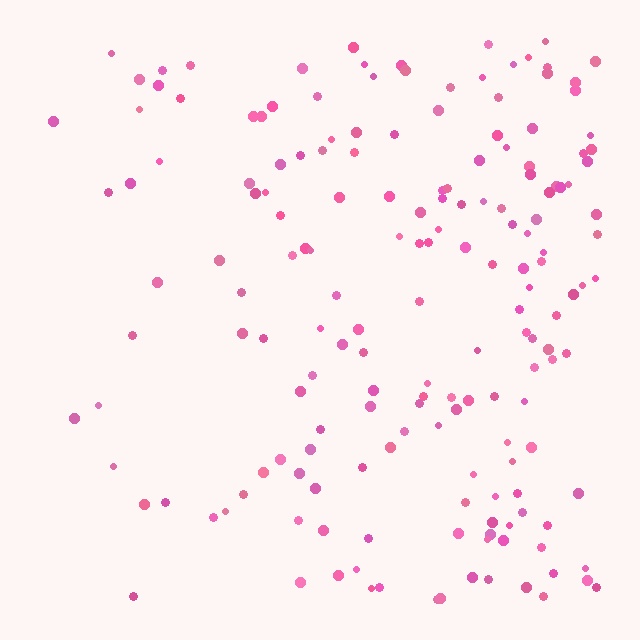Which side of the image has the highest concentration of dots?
The right.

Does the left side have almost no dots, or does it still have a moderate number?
Still a moderate number, just noticeably fewer than the right.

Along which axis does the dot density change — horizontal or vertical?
Horizontal.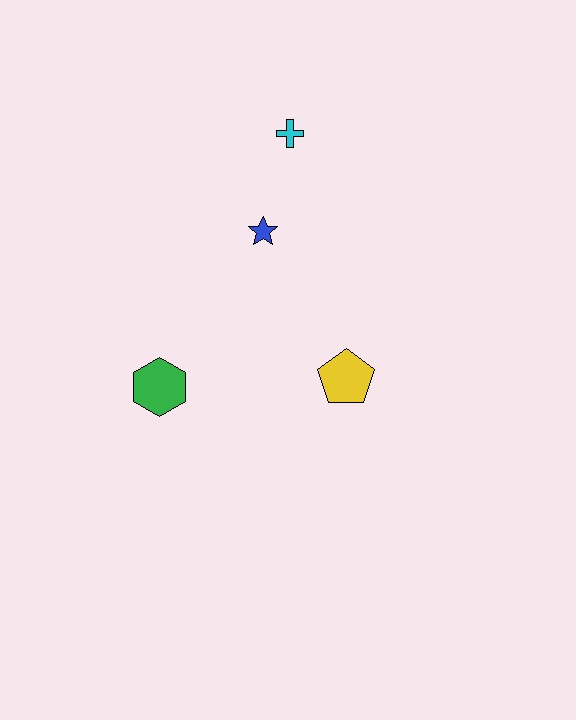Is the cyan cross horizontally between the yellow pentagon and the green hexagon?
Yes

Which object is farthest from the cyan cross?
The green hexagon is farthest from the cyan cross.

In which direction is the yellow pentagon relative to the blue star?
The yellow pentagon is below the blue star.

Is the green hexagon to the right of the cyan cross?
No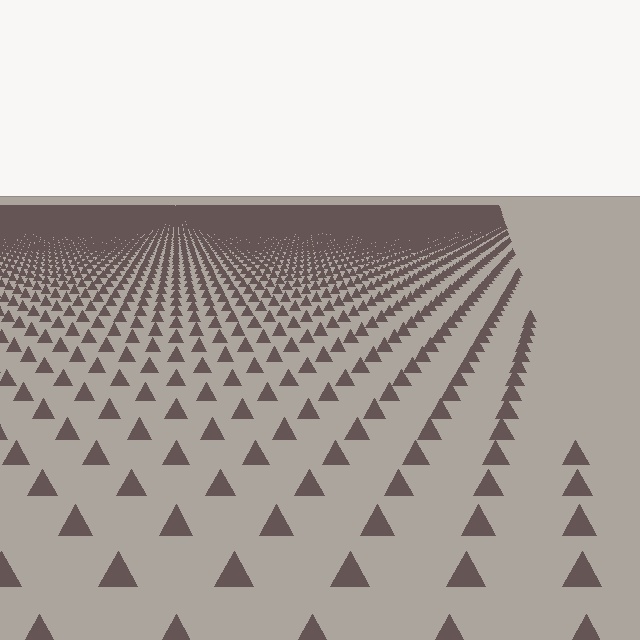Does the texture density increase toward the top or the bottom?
Density increases toward the top.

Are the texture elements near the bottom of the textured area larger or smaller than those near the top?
Larger. Near the bottom, elements are closer to the viewer and appear at a bigger on-screen size.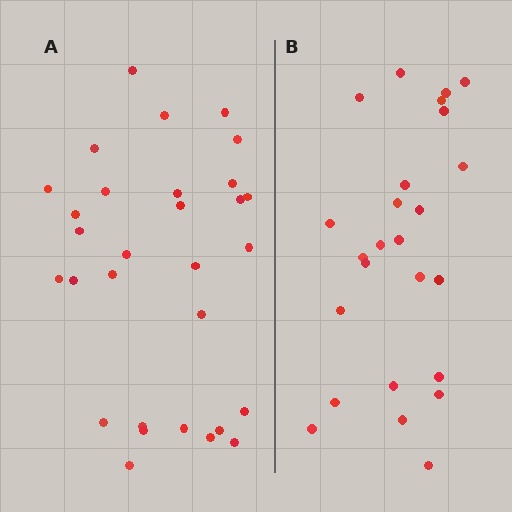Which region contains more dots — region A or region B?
Region A (the left region) has more dots.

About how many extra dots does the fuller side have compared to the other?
Region A has about 5 more dots than region B.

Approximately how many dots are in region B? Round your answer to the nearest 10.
About 20 dots. (The exact count is 25, which rounds to 20.)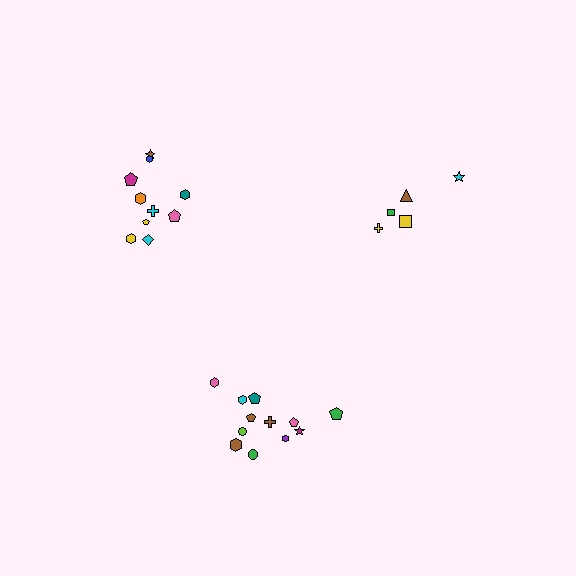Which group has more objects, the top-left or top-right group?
The top-left group.